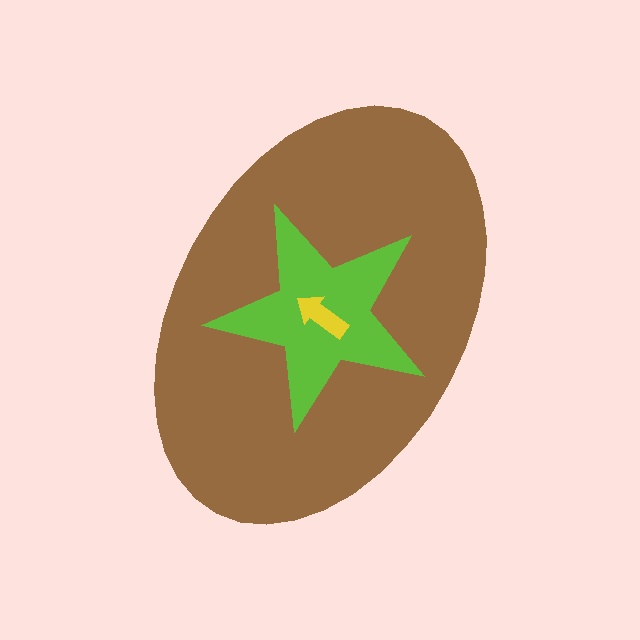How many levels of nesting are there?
3.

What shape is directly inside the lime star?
The yellow arrow.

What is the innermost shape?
The yellow arrow.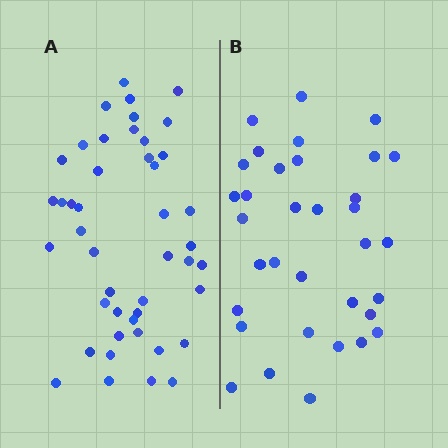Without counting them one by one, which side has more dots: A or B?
Region A (the left region) has more dots.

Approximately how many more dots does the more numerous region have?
Region A has roughly 12 or so more dots than region B.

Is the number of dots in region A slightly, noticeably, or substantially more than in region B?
Region A has noticeably more, but not dramatically so. The ratio is roughly 1.3 to 1.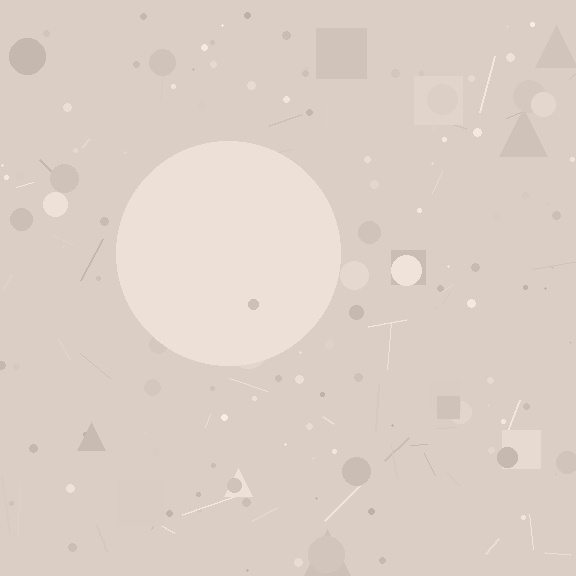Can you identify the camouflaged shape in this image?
The camouflaged shape is a circle.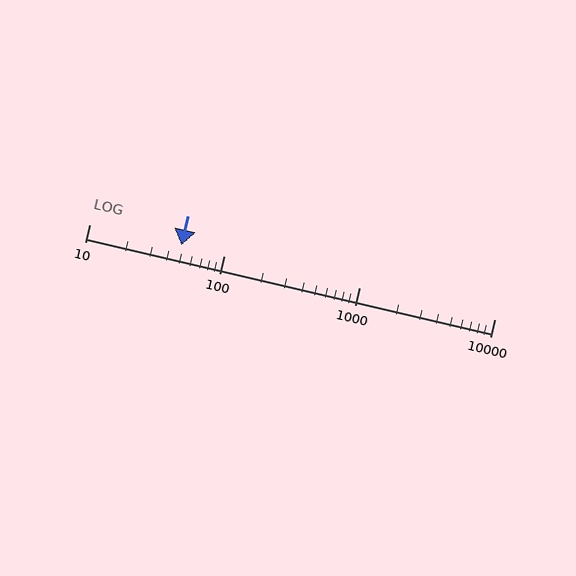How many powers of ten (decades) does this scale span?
The scale spans 3 decades, from 10 to 10000.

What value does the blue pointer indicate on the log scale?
The pointer indicates approximately 48.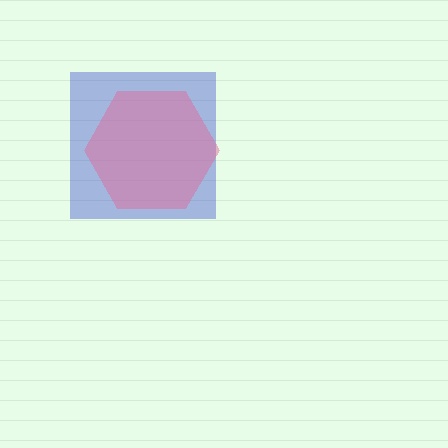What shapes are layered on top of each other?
The layered shapes are: a blue square, a pink hexagon.